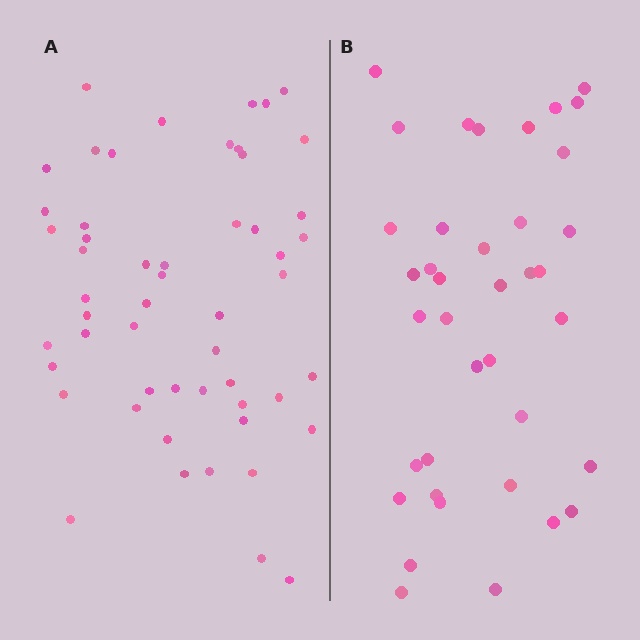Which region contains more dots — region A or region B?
Region A (the left region) has more dots.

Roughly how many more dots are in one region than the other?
Region A has approximately 15 more dots than region B.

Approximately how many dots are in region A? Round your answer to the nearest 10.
About 50 dots. (The exact count is 53, which rounds to 50.)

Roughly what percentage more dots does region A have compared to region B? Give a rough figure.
About 40% more.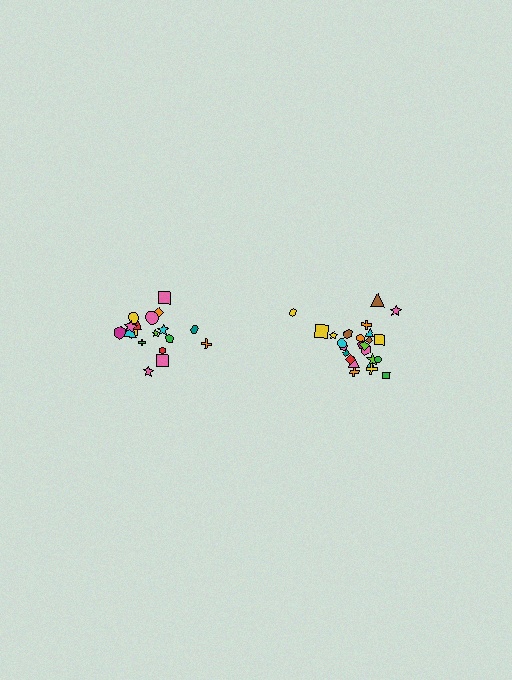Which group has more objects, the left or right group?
The right group.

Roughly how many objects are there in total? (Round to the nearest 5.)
Roughly 45 objects in total.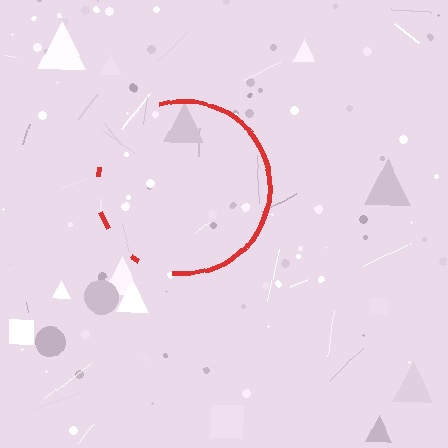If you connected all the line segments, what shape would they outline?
They would outline a circle.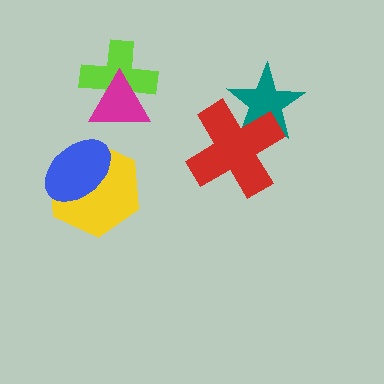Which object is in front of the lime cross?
The magenta triangle is in front of the lime cross.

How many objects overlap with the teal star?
1 object overlaps with the teal star.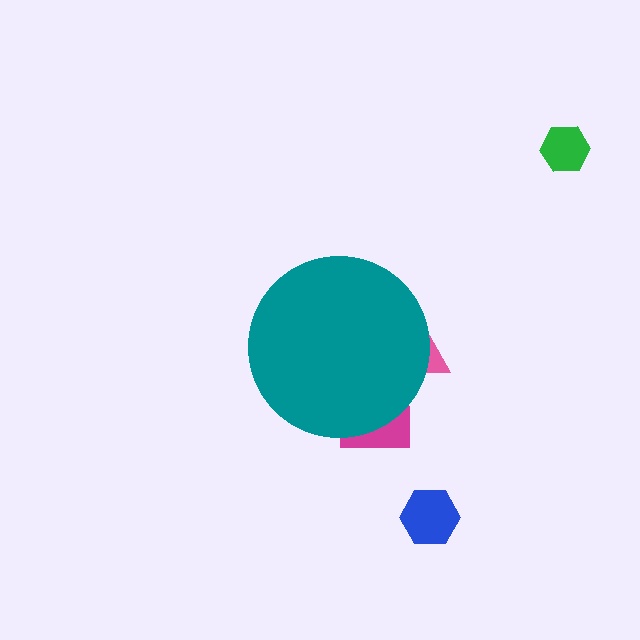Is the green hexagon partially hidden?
No, the green hexagon is fully visible.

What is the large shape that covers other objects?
A teal circle.